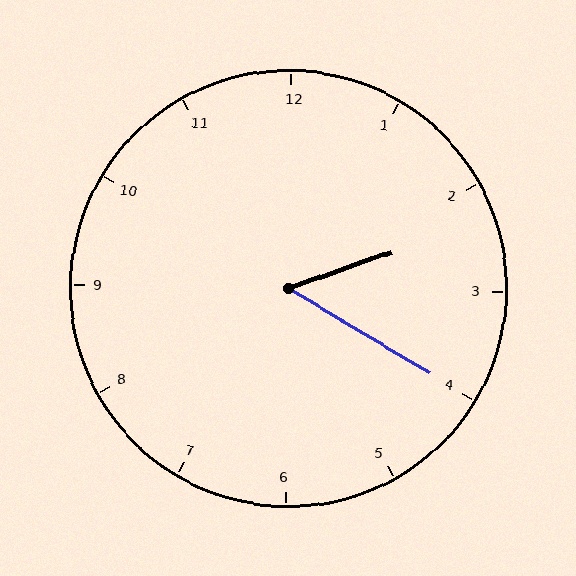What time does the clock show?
2:20.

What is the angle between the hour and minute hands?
Approximately 50 degrees.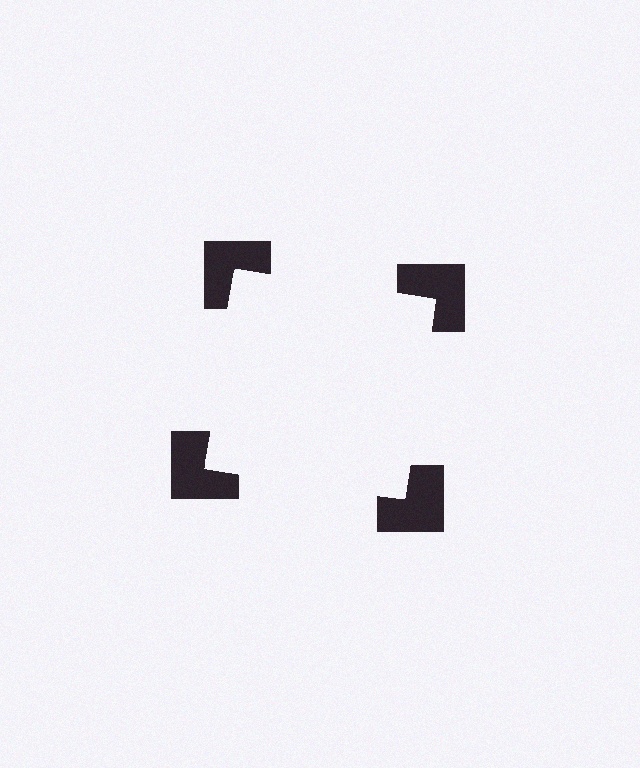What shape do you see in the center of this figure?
An illusory square — its edges are inferred from the aligned wedge cuts in the notched squares, not physically drawn.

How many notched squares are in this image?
There are 4 — one at each vertex of the illusory square.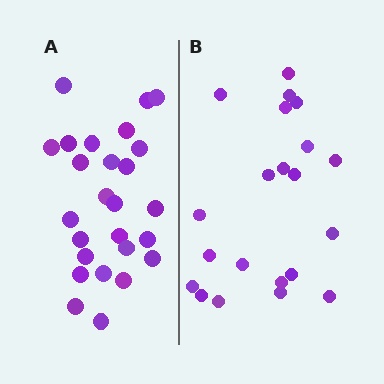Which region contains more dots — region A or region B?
Region A (the left region) has more dots.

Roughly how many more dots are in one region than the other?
Region A has about 5 more dots than region B.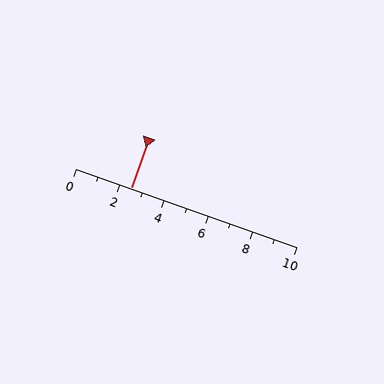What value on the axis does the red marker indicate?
The marker indicates approximately 2.5.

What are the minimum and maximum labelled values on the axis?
The axis runs from 0 to 10.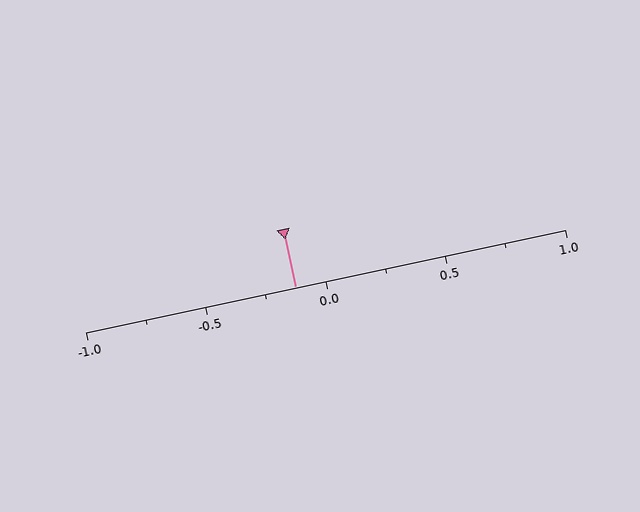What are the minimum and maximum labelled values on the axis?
The axis runs from -1.0 to 1.0.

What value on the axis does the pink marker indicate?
The marker indicates approximately -0.12.